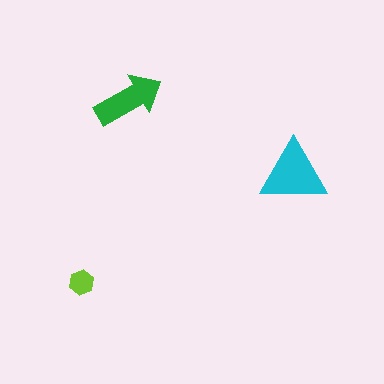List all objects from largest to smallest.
The cyan triangle, the green arrow, the lime hexagon.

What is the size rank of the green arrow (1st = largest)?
2nd.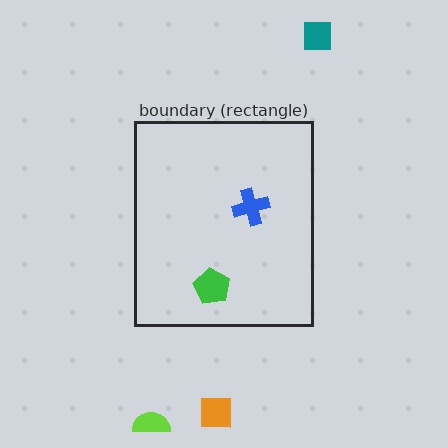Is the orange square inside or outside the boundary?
Outside.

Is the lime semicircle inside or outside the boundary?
Outside.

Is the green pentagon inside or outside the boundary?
Inside.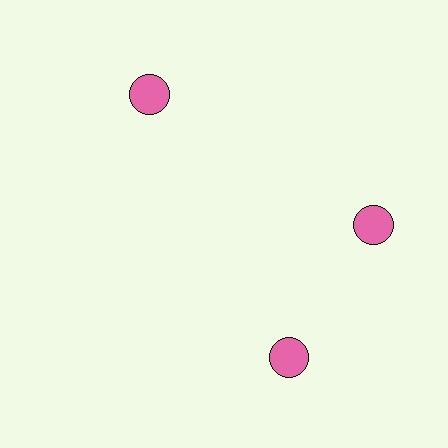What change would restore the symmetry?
The symmetry would be restored by rotating it back into even spacing with its neighbors so that all 3 circles sit at equal angles and equal distance from the center.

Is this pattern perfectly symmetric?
No. The 3 pink circles are arranged in a ring, but one element near the 7 o'clock position is rotated out of alignment along the ring, breaking the 3-fold rotational symmetry.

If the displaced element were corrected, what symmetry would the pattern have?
It would have 3-fold rotational symmetry — the pattern would map onto itself every 120 degrees.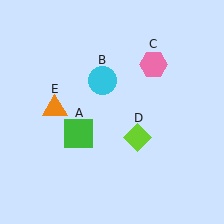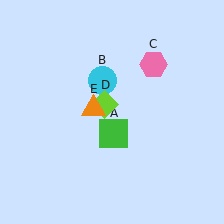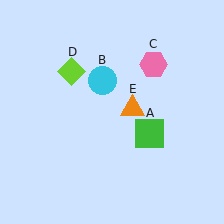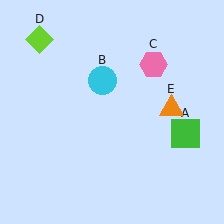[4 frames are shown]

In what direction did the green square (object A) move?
The green square (object A) moved right.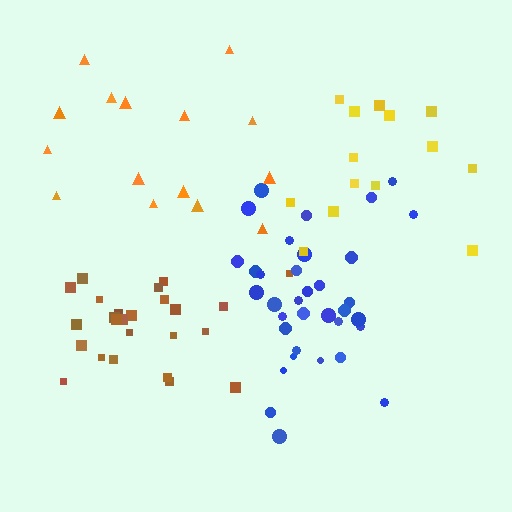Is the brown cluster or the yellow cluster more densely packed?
Brown.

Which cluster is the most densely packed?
Blue.